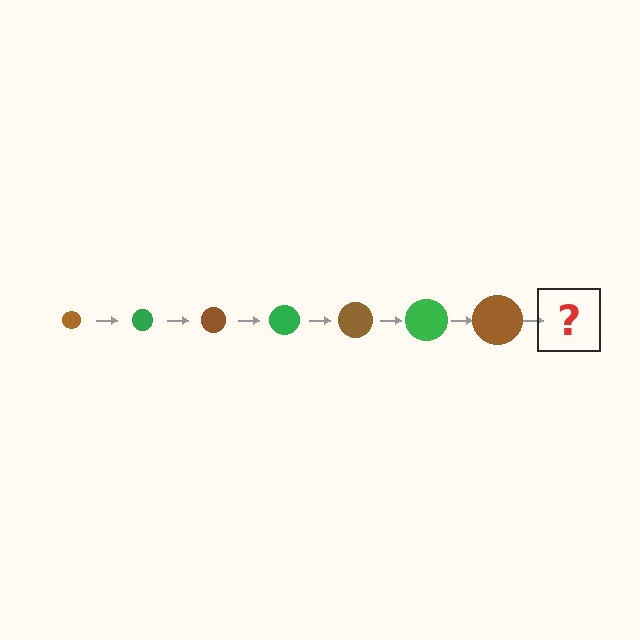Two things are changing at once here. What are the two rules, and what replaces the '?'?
The two rules are that the circle grows larger each step and the color cycles through brown and green. The '?' should be a green circle, larger than the previous one.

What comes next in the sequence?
The next element should be a green circle, larger than the previous one.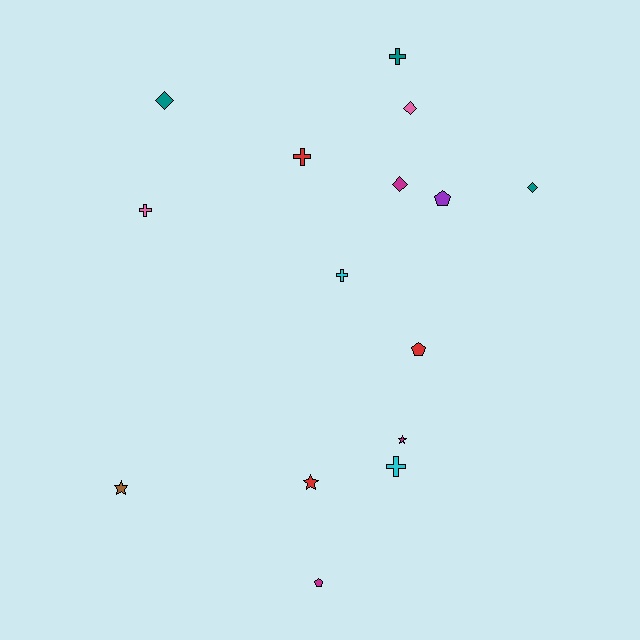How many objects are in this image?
There are 15 objects.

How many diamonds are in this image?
There are 4 diamonds.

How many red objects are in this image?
There are 3 red objects.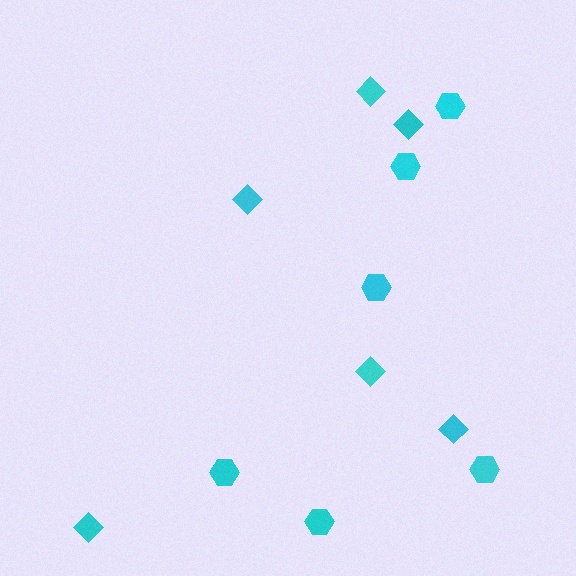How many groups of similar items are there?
There are 2 groups: one group of hexagons (6) and one group of diamonds (6).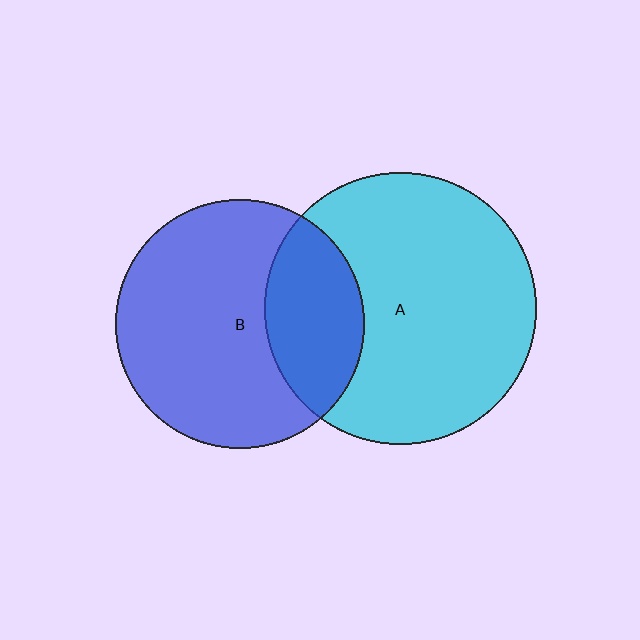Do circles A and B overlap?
Yes.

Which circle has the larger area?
Circle A (cyan).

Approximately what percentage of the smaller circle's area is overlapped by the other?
Approximately 30%.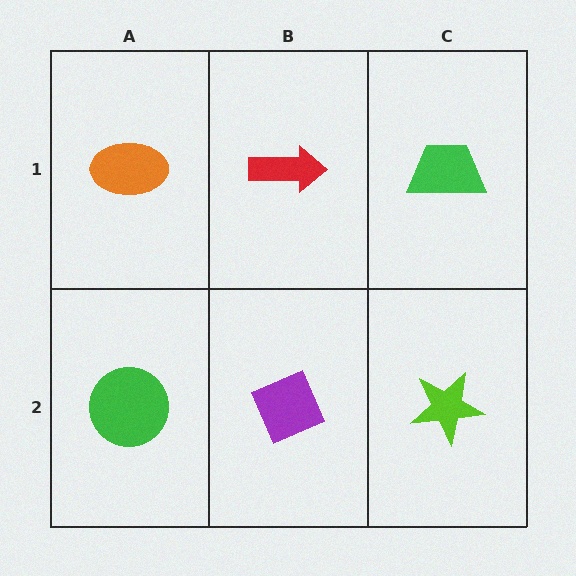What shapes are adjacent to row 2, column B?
A red arrow (row 1, column B), a green circle (row 2, column A), a lime star (row 2, column C).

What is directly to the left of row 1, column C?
A red arrow.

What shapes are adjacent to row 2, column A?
An orange ellipse (row 1, column A), a purple diamond (row 2, column B).